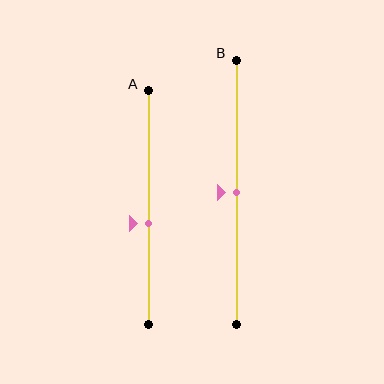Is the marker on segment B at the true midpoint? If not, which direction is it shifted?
Yes, the marker on segment B is at the true midpoint.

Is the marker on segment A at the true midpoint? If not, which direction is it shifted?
No, the marker on segment A is shifted downward by about 7% of the segment length.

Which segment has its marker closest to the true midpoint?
Segment B has its marker closest to the true midpoint.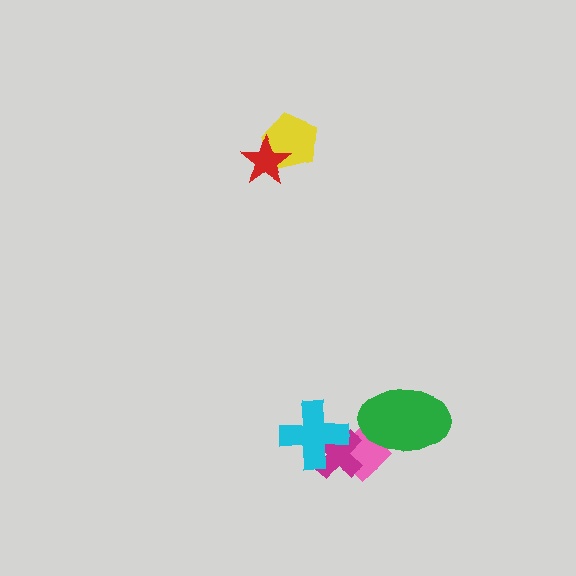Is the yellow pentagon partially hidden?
Yes, it is partially covered by another shape.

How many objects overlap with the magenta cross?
2 objects overlap with the magenta cross.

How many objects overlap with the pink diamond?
3 objects overlap with the pink diamond.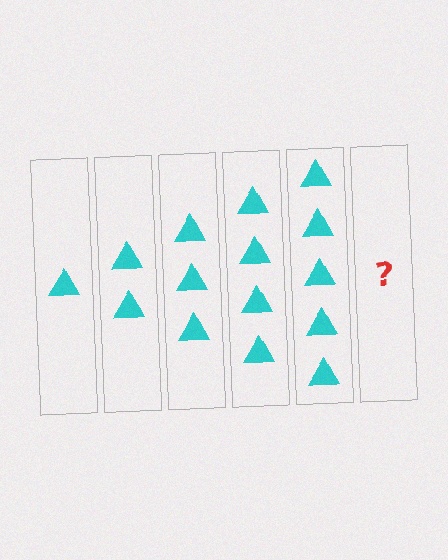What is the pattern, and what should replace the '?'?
The pattern is that each step adds one more triangle. The '?' should be 6 triangles.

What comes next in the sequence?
The next element should be 6 triangles.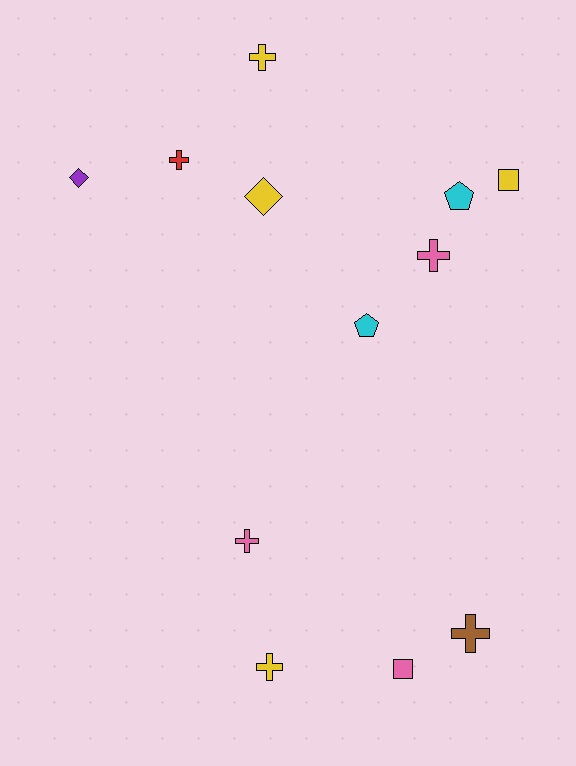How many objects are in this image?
There are 12 objects.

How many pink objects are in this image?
There are 3 pink objects.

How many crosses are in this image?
There are 6 crosses.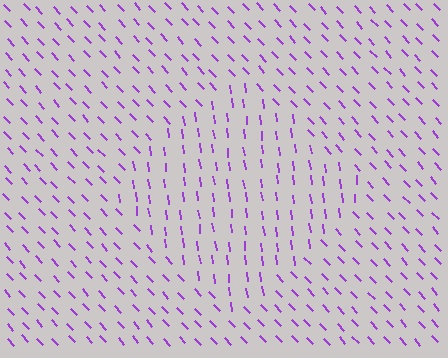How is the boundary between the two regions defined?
The boundary is defined purely by a change in line orientation (approximately 36 degrees difference). All lines are the same color and thickness.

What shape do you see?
I see a diamond.